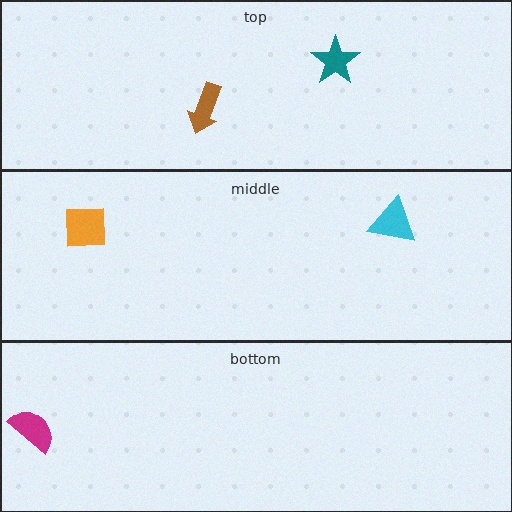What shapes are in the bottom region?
The magenta semicircle.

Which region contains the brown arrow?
The top region.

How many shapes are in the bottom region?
1.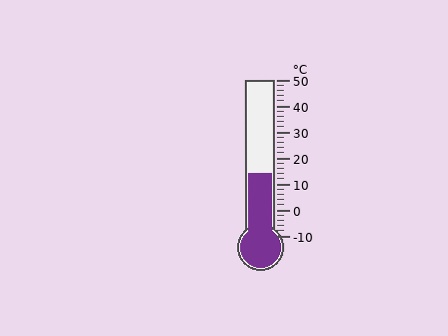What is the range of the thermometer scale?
The thermometer scale ranges from -10°C to 50°C.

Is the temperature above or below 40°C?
The temperature is below 40°C.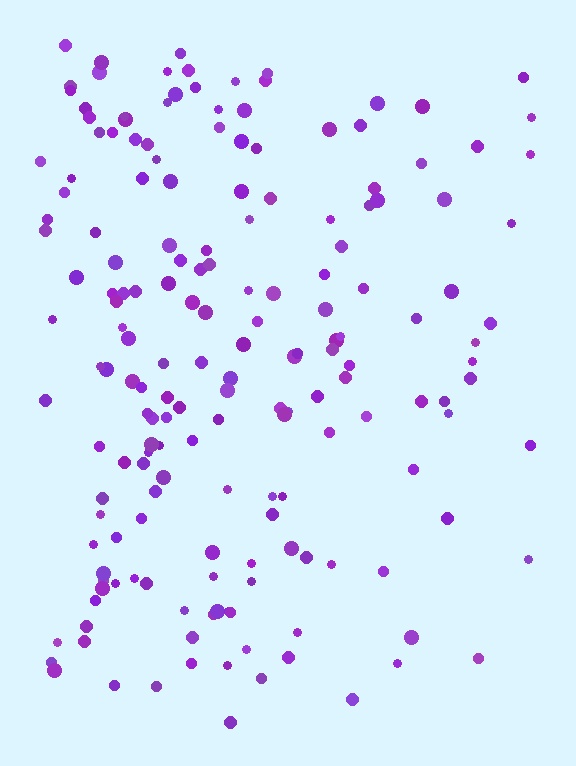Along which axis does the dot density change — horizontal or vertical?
Horizontal.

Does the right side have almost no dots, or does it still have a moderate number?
Still a moderate number, just noticeably fewer than the left.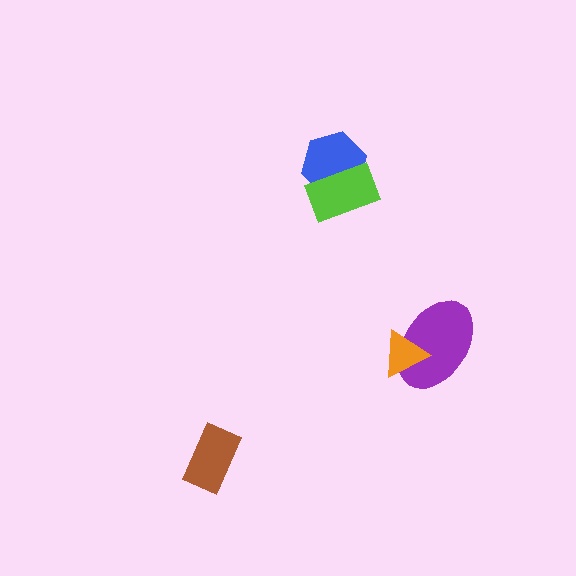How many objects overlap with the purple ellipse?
1 object overlaps with the purple ellipse.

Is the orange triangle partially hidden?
No, no other shape covers it.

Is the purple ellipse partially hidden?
Yes, it is partially covered by another shape.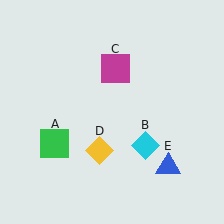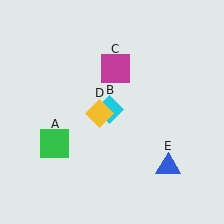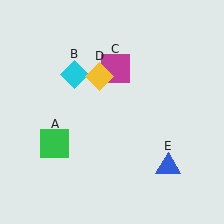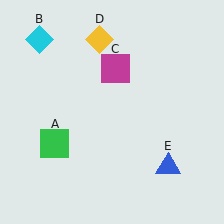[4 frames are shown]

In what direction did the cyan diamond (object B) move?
The cyan diamond (object B) moved up and to the left.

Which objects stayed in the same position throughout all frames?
Green square (object A) and magenta square (object C) and blue triangle (object E) remained stationary.